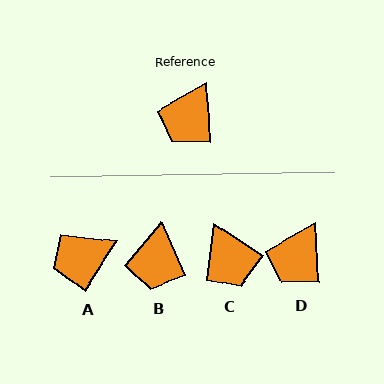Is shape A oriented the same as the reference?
No, it is off by about 37 degrees.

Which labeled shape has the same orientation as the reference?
D.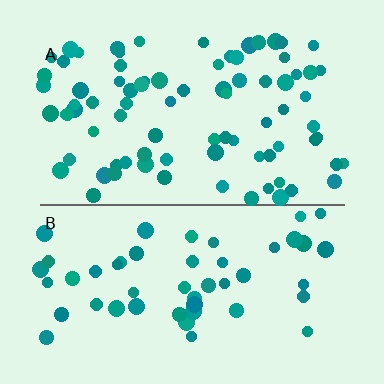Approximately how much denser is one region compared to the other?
Approximately 1.7× — region A over region B.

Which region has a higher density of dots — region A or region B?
A (the top).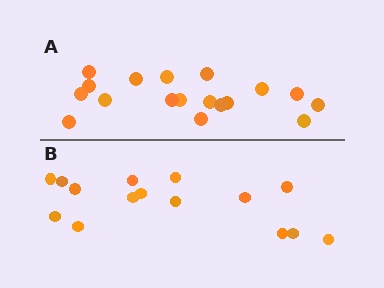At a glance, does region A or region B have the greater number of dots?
Region A (the top region) has more dots.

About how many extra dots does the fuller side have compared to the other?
Region A has just a few more — roughly 2 or 3 more dots than region B.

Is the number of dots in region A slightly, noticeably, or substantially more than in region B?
Region A has only slightly more — the two regions are fairly close. The ratio is roughly 1.2 to 1.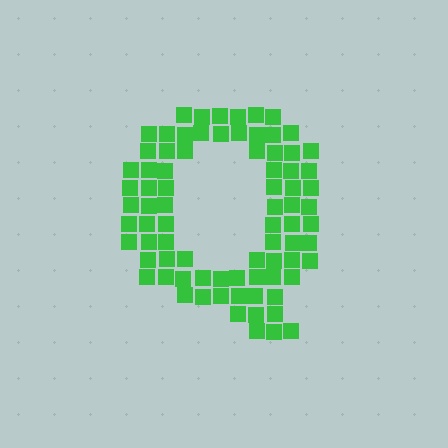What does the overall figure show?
The overall figure shows the letter Q.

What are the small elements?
The small elements are squares.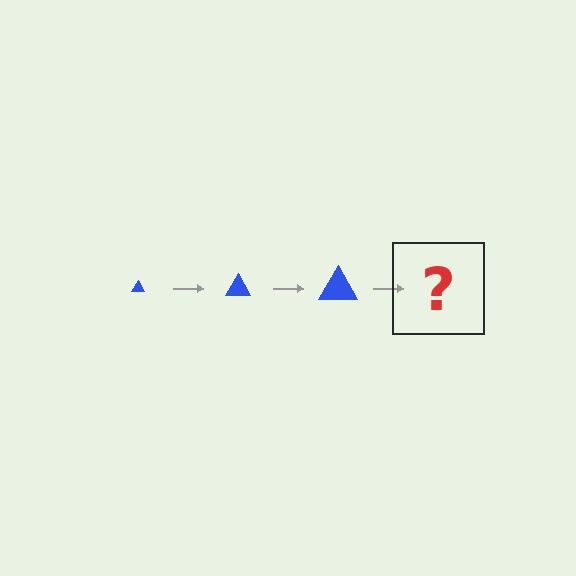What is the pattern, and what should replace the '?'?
The pattern is that the triangle gets progressively larger each step. The '?' should be a blue triangle, larger than the previous one.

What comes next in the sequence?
The next element should be a blue triangle, larger than the previous one.